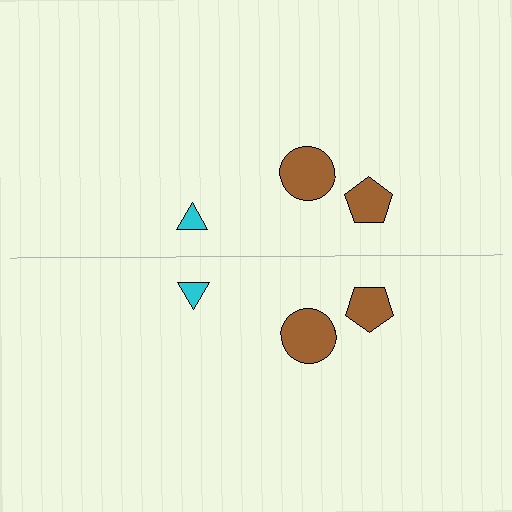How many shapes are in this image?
There are 6 shapes in this image.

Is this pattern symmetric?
Yes, this pattern has bilateral (reflection) symmetry.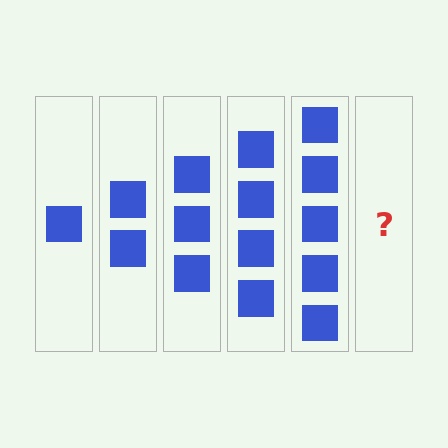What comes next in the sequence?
The next element should be 6 squares.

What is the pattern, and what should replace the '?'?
The pattern is that each step adds one more square. The '?' should be 6 squares.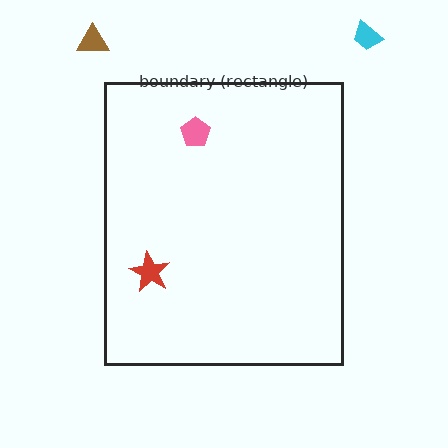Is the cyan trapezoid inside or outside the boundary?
Outside.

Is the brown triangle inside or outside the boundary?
Outside.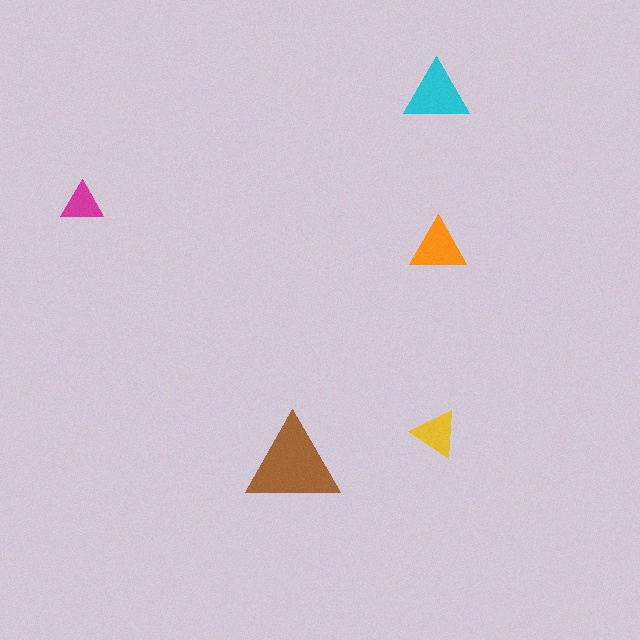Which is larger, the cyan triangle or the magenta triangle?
The cyan one.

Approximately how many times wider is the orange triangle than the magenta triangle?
About 1.5 times wider.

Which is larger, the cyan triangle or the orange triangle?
The cyan one.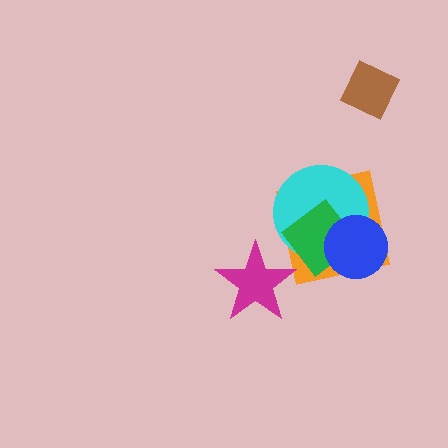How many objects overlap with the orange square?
3 objects overlap with the orange square.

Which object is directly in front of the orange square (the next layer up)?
The cyan circle is directly in front of the orange square.